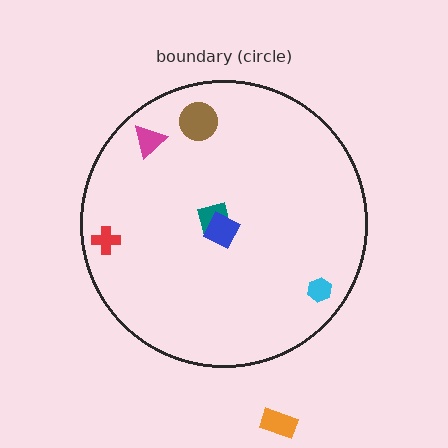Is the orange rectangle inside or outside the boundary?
Outside.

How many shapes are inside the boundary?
6 inside, 1 outside.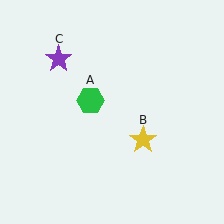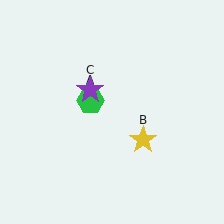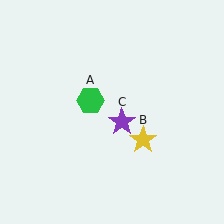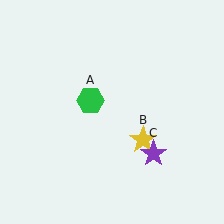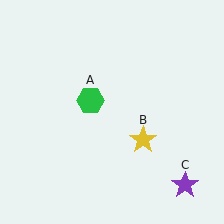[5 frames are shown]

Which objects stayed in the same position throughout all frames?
Green hexagon (object A) and yellow star (object B) remained stationary.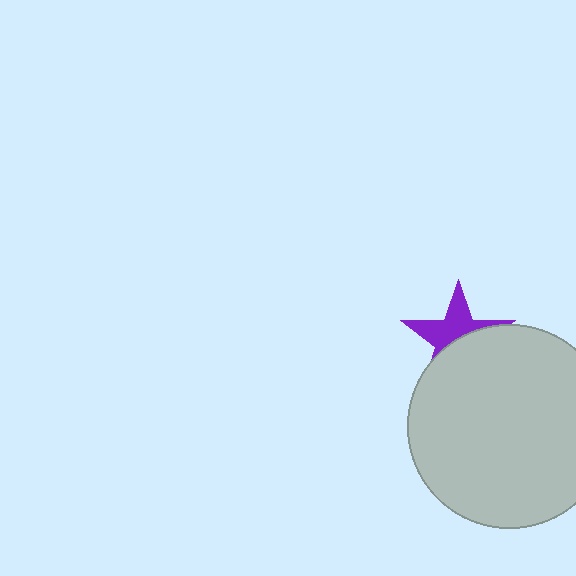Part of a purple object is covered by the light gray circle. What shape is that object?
It is a star.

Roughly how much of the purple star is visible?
About half of it is visible (roughly 49%).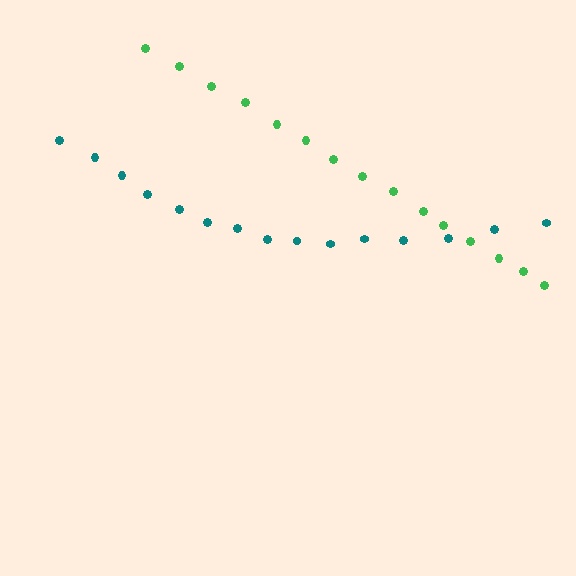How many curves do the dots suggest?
There are 2 distinct paths.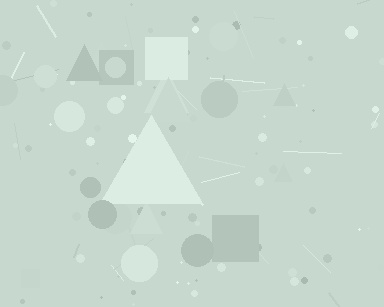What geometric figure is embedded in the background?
A triangle is embedded in the background.